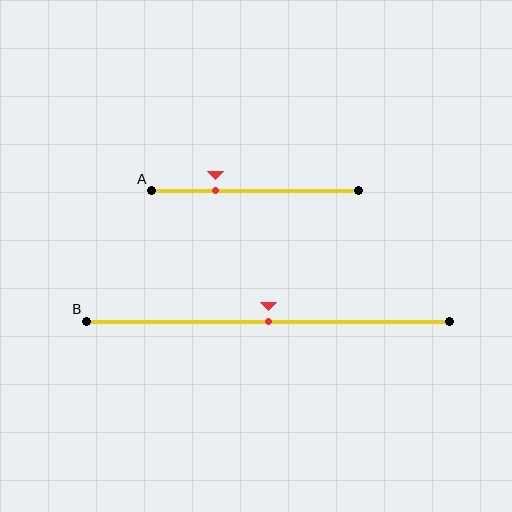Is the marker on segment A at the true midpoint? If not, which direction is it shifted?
No, the marker on segment A is shifted to the left by about 19% of the segment length.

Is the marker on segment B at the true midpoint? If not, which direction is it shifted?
Yes, the marker on segment B is at the true midpoint.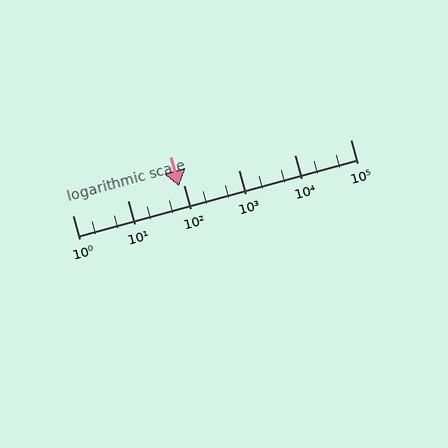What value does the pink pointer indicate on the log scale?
The pointer indicates approximately 84.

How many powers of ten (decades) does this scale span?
The scale spans 5 decades, from 1 to 100000.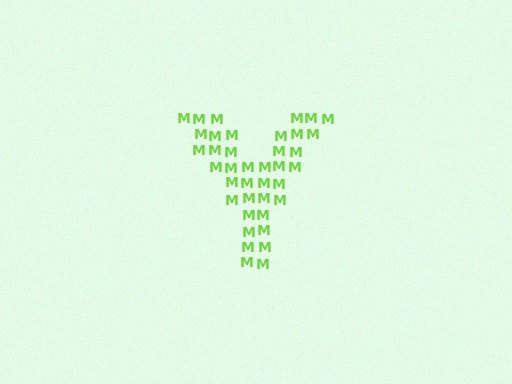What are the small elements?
The small elements are letter M's.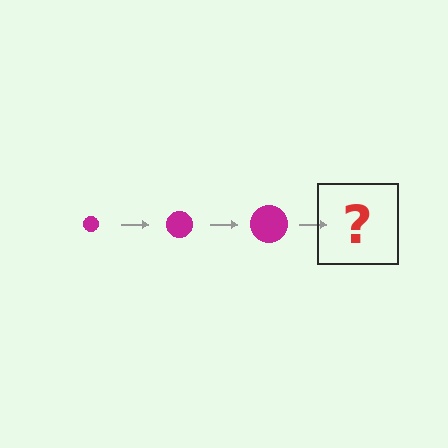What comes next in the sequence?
The next element should be a magenta circle, larger than the previous one.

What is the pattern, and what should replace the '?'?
The pattern is that the circle gets progressively larger each step. The '?' should be a magenta circle, larger than the previous one.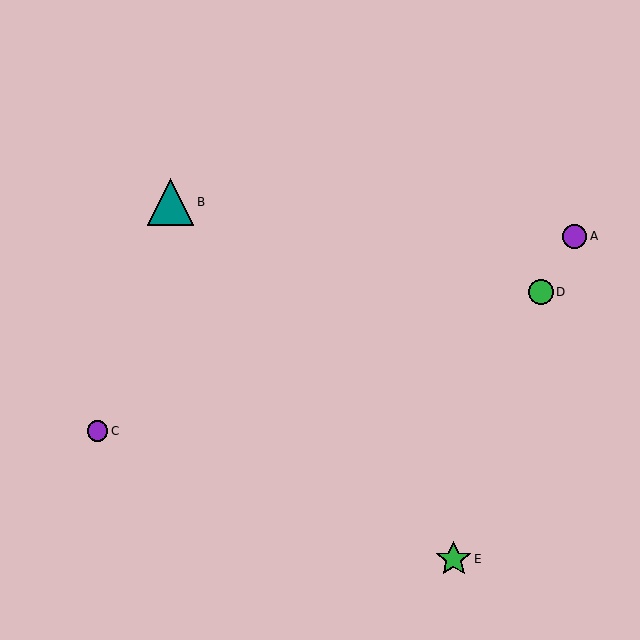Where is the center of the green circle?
The center of the green circle is at (541, 292).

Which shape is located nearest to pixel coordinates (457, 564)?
The green star (labeled E) at (454, 559) is nearest to that location.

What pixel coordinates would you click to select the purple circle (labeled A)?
Click at (575, 236) to select the purple circle A.